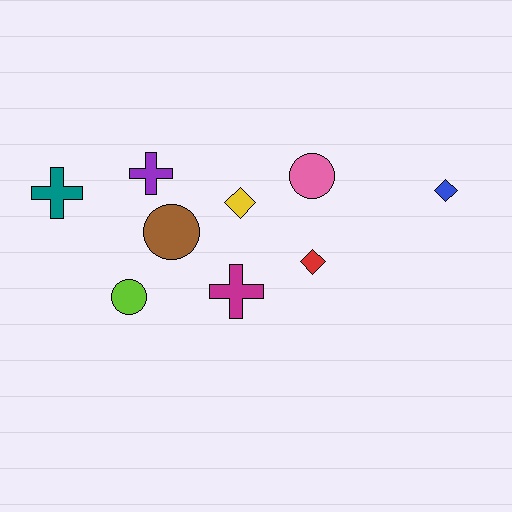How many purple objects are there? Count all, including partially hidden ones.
There is 1 purple object.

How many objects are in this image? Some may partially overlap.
There are 9 objects.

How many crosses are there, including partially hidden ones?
There are 3 crosses.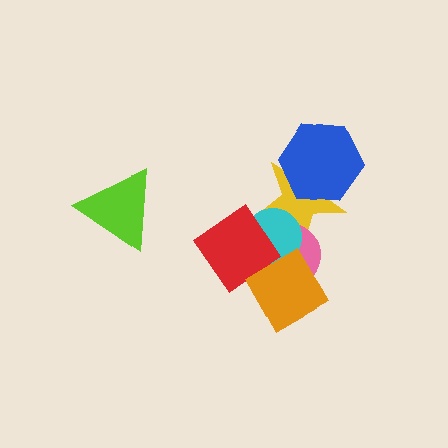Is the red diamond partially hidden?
Yes, it is partially covered by another shape.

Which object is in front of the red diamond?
The orange diamond is in front of the red diamond.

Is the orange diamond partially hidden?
No, no other shape covers it.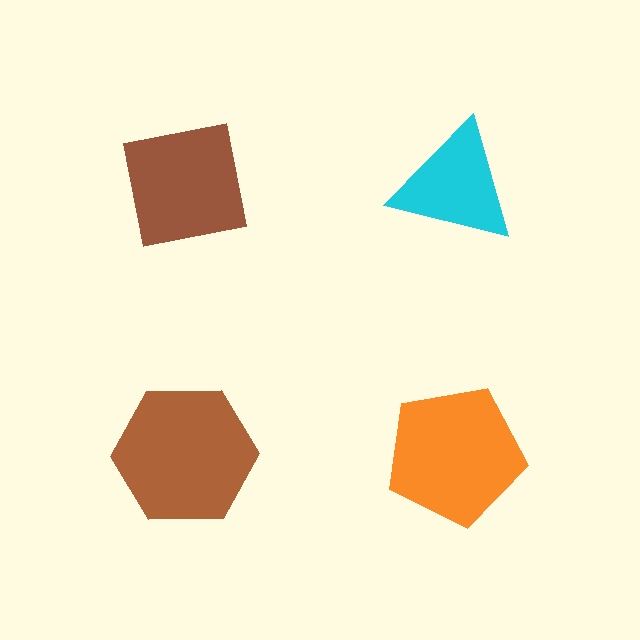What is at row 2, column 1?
A brown hexagon.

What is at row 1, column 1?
A brown square.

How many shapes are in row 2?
2 shapes.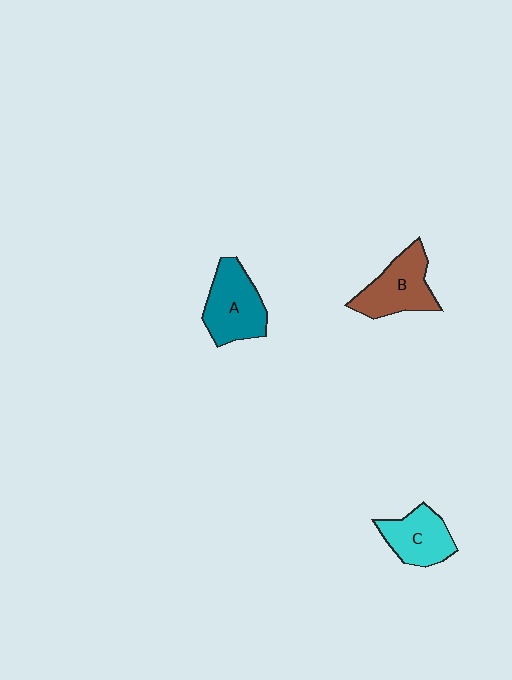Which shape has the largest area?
Shape A (teal).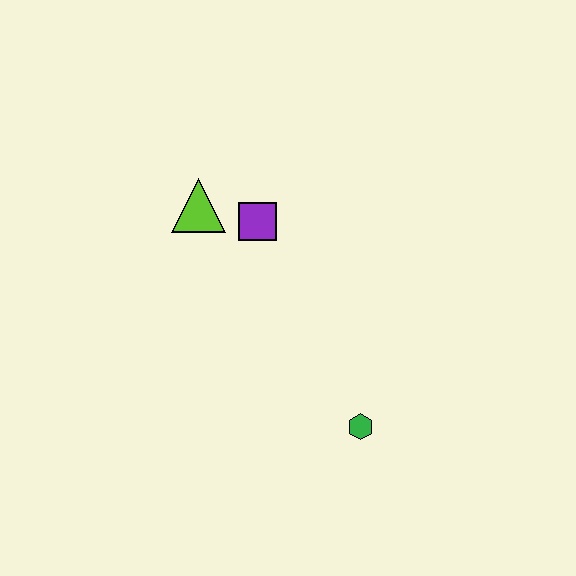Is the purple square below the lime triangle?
Yes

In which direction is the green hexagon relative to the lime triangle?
The green hexagon is below the lime triangle.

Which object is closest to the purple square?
The lime triangle is closest to the purple square.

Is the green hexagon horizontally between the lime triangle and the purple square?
No